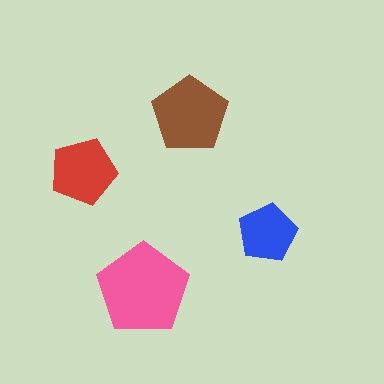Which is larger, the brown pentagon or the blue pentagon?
The brown one.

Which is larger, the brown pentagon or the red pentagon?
The brown one.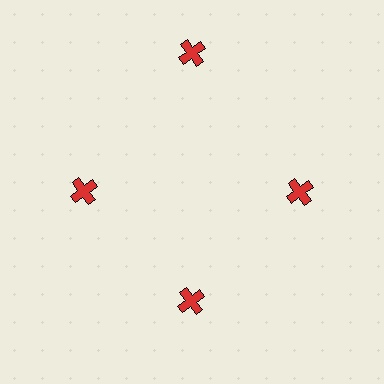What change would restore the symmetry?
The symmetry would be restored by moving it inward, back onto the ring so that all 4 crosses sit at equal angles and equal distance from the center.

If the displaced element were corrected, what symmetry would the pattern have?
It would have 4-fold rotational symmetry — the pattern would map onto itself every 90 degrees.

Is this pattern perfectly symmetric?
No. The 4 red crosses are arranged in a ring, but one element near the 12 o'clock position is pushed outward from the center, breaking the 4-fold rotational symmetry.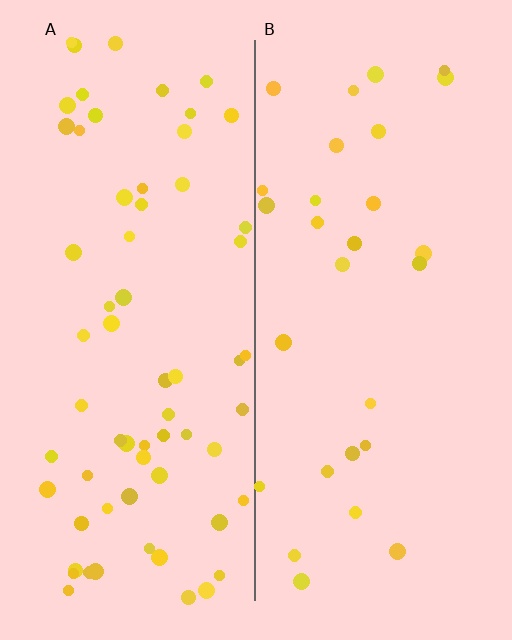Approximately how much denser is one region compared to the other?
Approximately 2.3× — region A over region B.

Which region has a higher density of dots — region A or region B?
A (the left).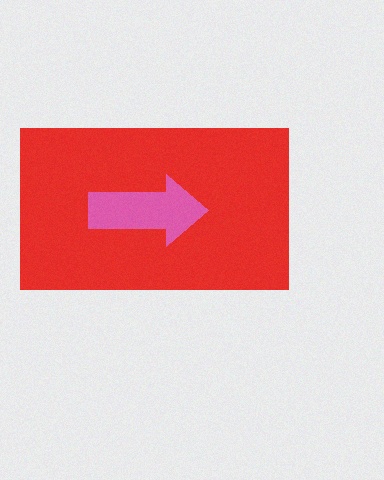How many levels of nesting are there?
2.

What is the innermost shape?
The pink arrow.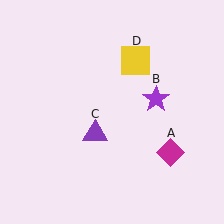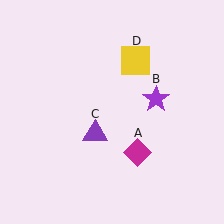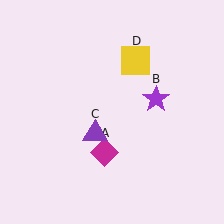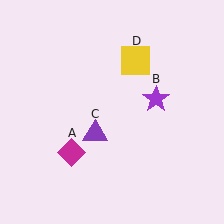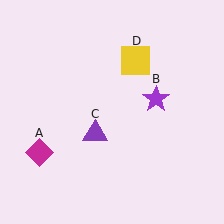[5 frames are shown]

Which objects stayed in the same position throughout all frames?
Purple star (object B) and purple triangle (object C) and yellow square (object D) remained stationary.